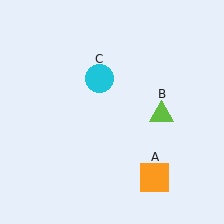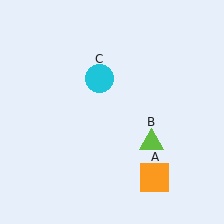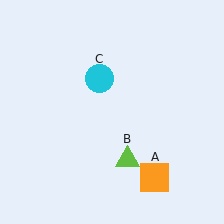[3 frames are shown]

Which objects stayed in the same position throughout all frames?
Orange square (object A) and cyan circle (object C) remained stationary.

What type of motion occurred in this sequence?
The lime triangle (object B) rotated clockwise around the center of the scene.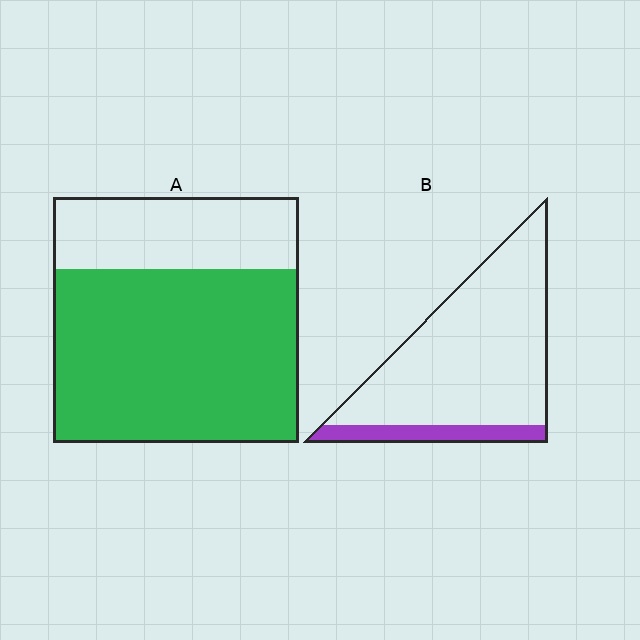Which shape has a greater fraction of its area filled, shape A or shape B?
Shape A.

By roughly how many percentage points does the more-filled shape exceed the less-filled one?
By roughly 55 percentage points (A over B).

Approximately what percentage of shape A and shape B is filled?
A is approximately 70% and B is approximately 15%.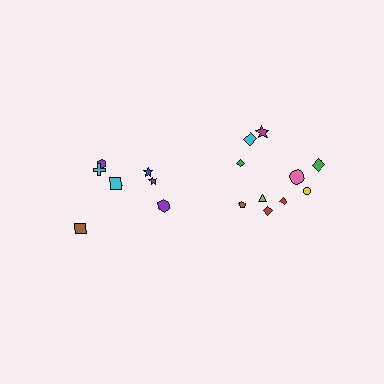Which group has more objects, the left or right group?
The right group.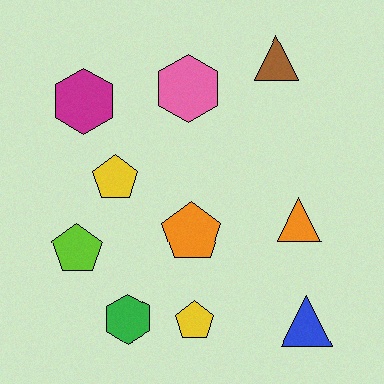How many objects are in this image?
There are 10 objects.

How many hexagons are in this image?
There are 3 hexagons.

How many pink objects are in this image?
There is 1 pink object.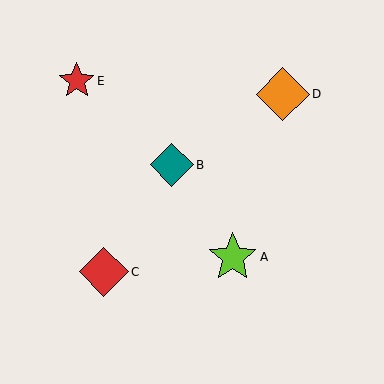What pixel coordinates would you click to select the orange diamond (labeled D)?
Click at (283, 94) to select the orange diamond D.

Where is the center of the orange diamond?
The center of the orange diamond is at (283, 94).